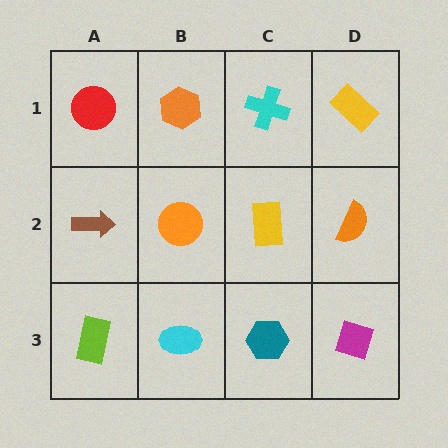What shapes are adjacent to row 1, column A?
A brown arrow (row 2, column A), an orange hexagon (row 1, column B).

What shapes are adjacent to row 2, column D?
A yellow rectangle (row 1, column D), a magenta diamond (row 3, column D), a yellow rectangle (row 2, column C).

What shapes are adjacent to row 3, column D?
An orange semicircle (row 2, column D), a teal hexagon (row 3, column C).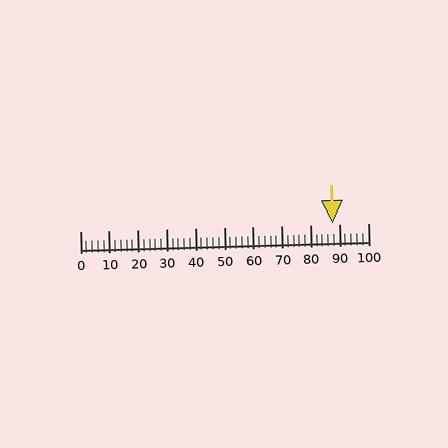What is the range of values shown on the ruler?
The ruler shows values from 0 to 100.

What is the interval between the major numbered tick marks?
The major tick marks are spaced 10 units apart.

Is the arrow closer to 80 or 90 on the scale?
The arrow is closer to 90.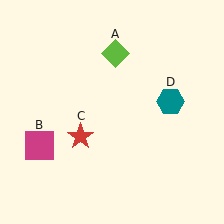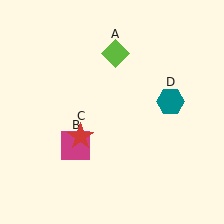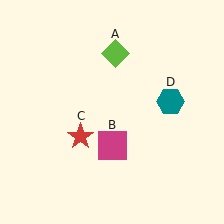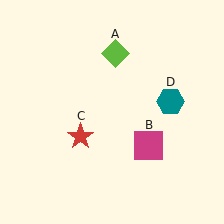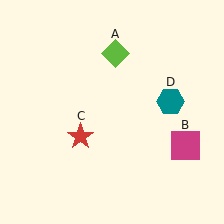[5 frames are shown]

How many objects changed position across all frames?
1 object changed position: magenta square (object B).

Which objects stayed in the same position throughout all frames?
Lime diamond (object A) and red star (object C) and teal hexagon (object D) remained stationary.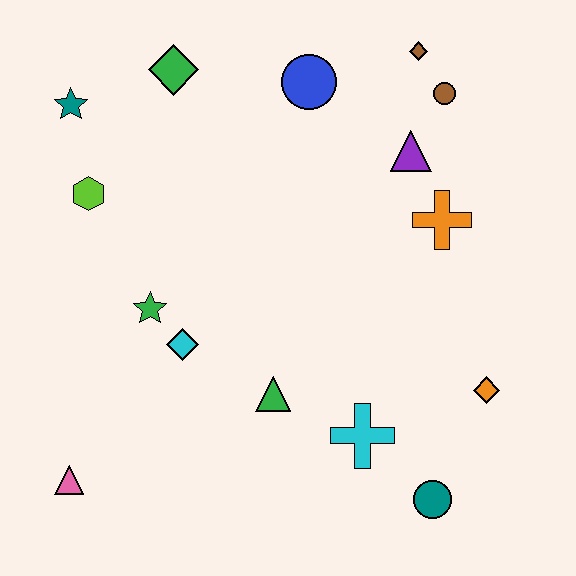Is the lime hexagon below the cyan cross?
No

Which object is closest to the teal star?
The lime hexagon is closest to the teal star.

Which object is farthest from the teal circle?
The teal star is farthest from the teal circle.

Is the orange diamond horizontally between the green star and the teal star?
No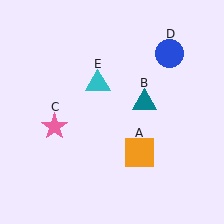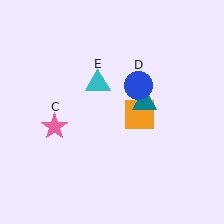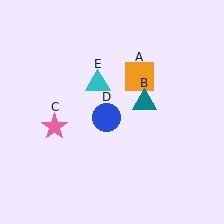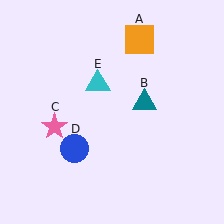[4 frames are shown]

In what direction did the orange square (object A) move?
The orange square (object A) moved up.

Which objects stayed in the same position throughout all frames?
Teal triangle (object B) and pink star (object C) and cyan triangle (object E) remained stationary.